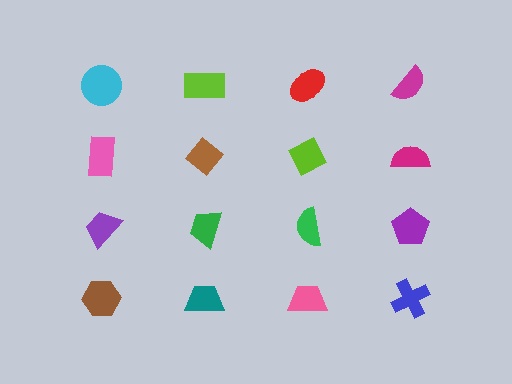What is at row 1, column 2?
A lime rectangle.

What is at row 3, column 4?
A purple pentagon.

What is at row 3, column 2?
A green trapezoid.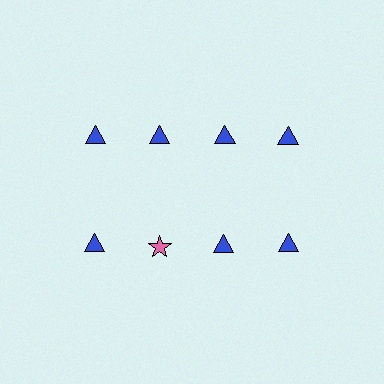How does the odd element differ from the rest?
It differs in both color (pink instead of blue) and shape (star instead of triangle).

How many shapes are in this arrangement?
There are 8 shapes arranged in a grid pattern.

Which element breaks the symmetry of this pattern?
The pink star in the second row, second from left column breaks the symmetry. All other shapes are blue triangles.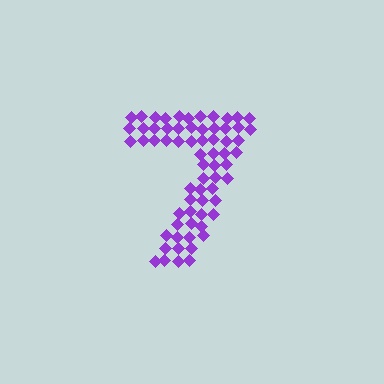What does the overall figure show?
The overall figure shows the digit 7.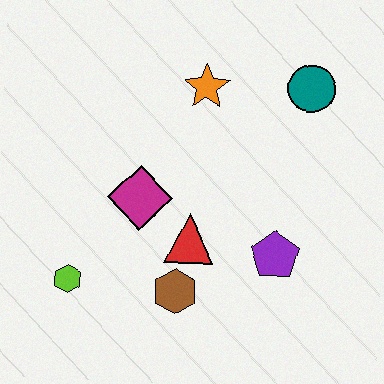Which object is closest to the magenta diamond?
The red triangle is closest to the magenta diamond.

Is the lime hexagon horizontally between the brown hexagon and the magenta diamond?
No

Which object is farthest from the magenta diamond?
The teal circle is farthest from the magenta diamond.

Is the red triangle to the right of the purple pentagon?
No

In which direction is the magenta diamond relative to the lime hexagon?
The magenta diamond is above the lime hexagon.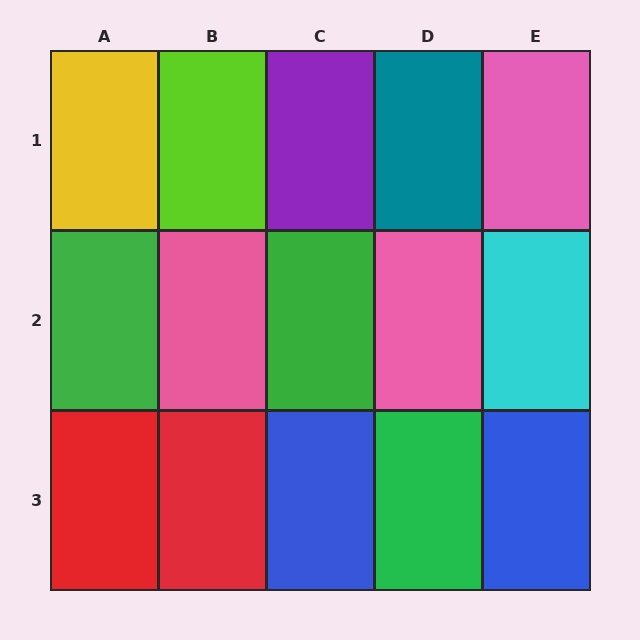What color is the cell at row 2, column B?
Pink.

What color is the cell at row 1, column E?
Pink.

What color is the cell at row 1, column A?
Yellow.